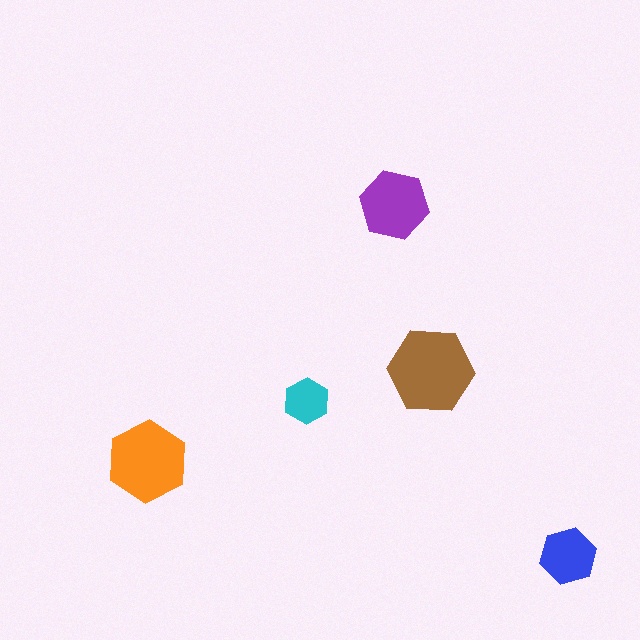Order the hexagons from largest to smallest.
the brown one, the orange one, the purple one, the blue one, the cyan one.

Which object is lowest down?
The blue hexagon is bottommost.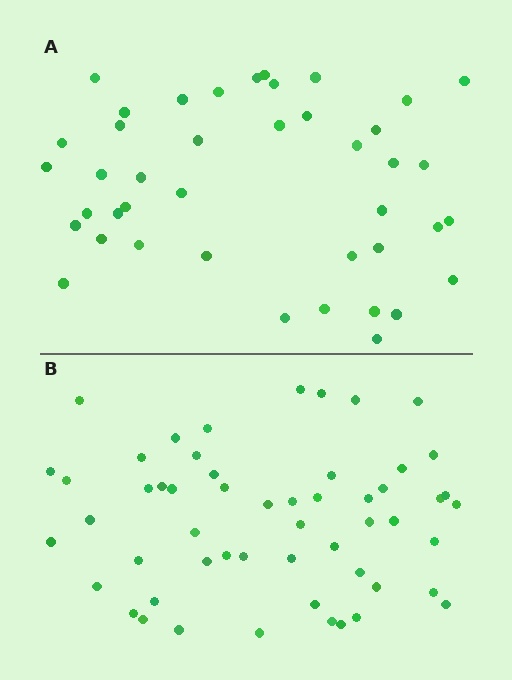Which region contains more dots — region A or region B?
Region B (the bottom region) has more dots.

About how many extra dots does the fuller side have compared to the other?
Region B has roughly 12 or so more dots than region A.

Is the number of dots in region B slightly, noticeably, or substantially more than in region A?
Region B has noticeably more, but not dramatically so. The ratio is roughly 1.3 to 1.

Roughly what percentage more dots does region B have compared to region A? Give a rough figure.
About 30% more.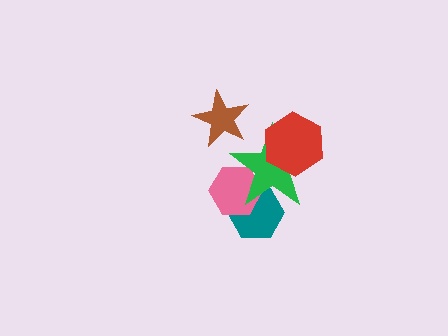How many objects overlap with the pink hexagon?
2 objects overlap with the pink hexagon.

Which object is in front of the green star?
The red hexagon is in front of the green star.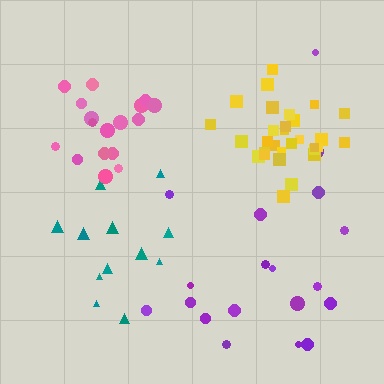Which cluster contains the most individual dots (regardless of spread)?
Yellow (30).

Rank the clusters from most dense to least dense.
yellow, pink, teal, purple.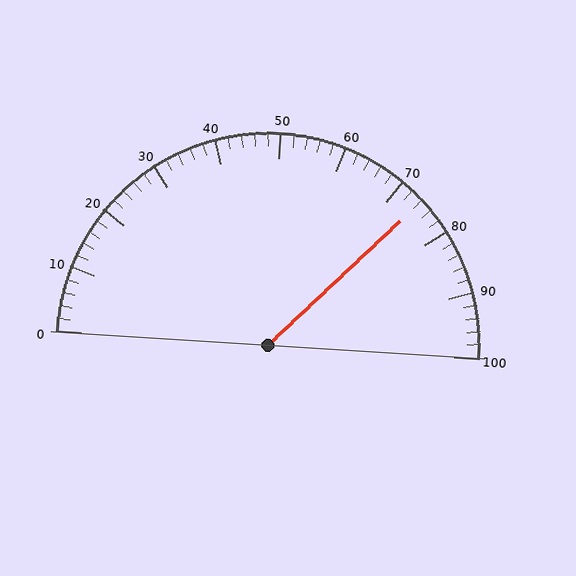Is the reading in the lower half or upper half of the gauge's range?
The reading is in the upper half of the range (0 to 100).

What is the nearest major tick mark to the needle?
The nearest major tick mark is 70.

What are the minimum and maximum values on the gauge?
The gauge ranges from 0 to 100.